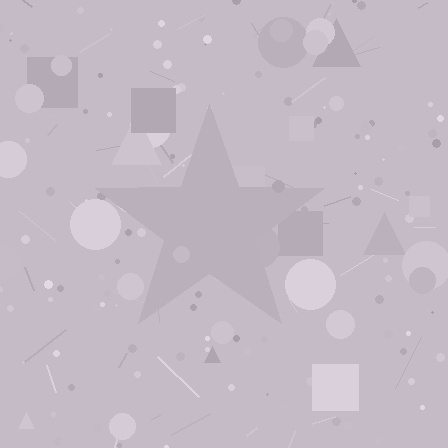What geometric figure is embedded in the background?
A star is embedded in the background.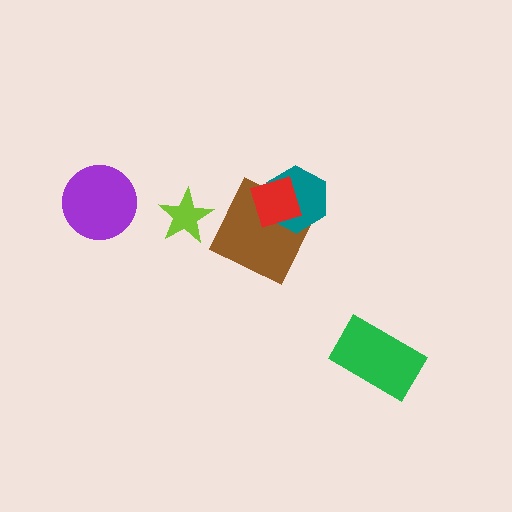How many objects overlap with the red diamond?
2 objects overlap with the red diamond.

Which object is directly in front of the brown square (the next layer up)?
The teal hexagon is directly in front of the brown square.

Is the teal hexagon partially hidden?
Yes, it is partially covered by another shape.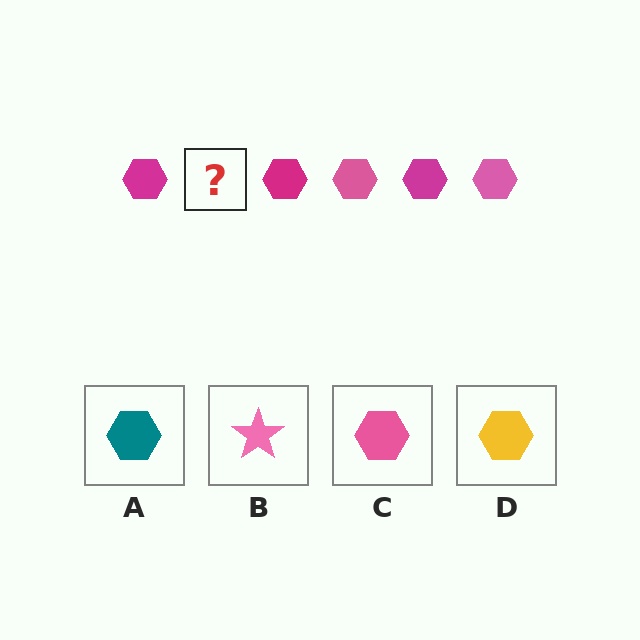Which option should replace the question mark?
Option C.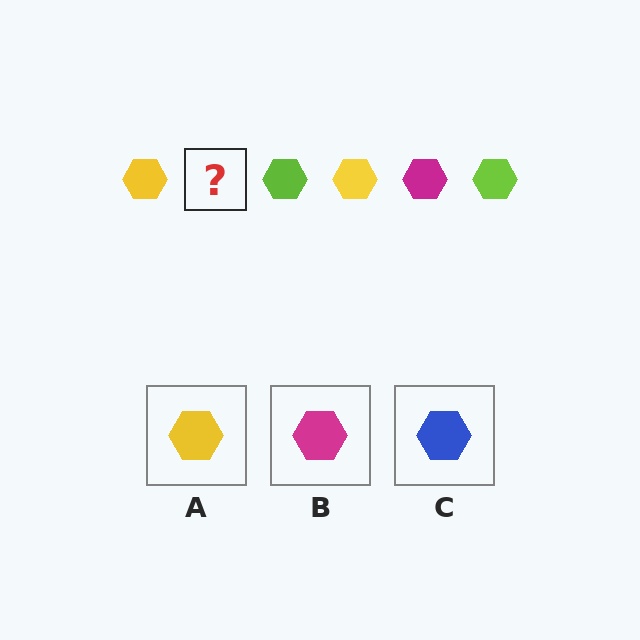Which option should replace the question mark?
Option B.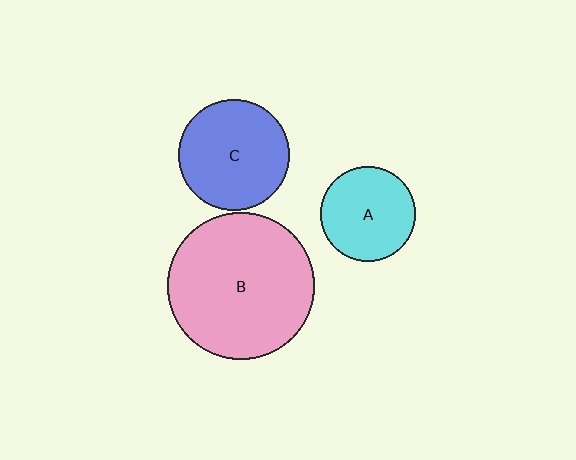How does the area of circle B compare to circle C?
Approximately 1.8 times.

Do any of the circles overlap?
No, none of the circles overlap.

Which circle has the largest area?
Circle B (pink).